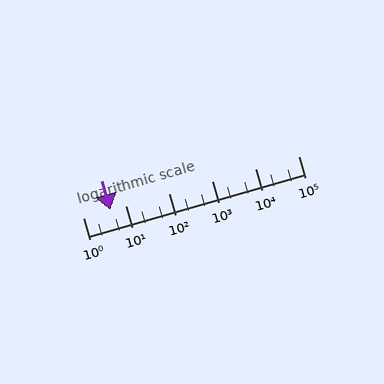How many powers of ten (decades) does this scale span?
The scale spans 5 decades, from 1 to 100000.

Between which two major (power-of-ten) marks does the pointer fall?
The pointer is between 1 and 10.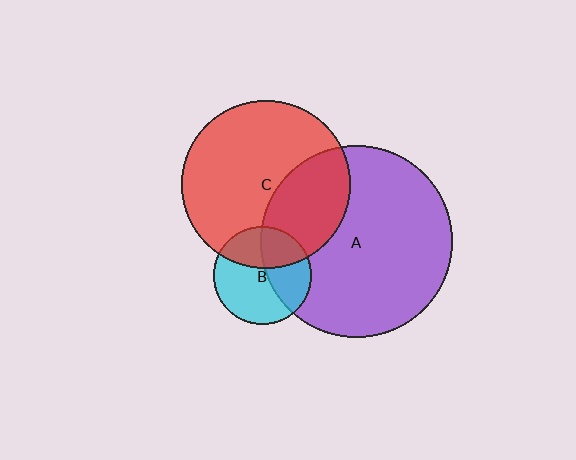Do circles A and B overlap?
Yes.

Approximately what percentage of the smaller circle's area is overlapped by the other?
Approximately 40%.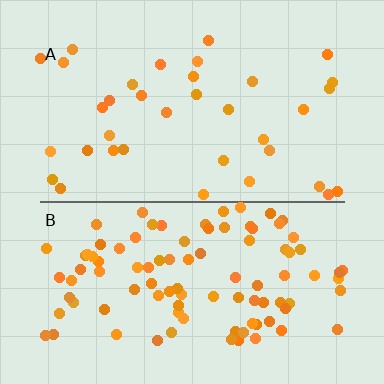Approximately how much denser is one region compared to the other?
Approximately 2.7× — region B over region A.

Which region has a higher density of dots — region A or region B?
B (the bottom).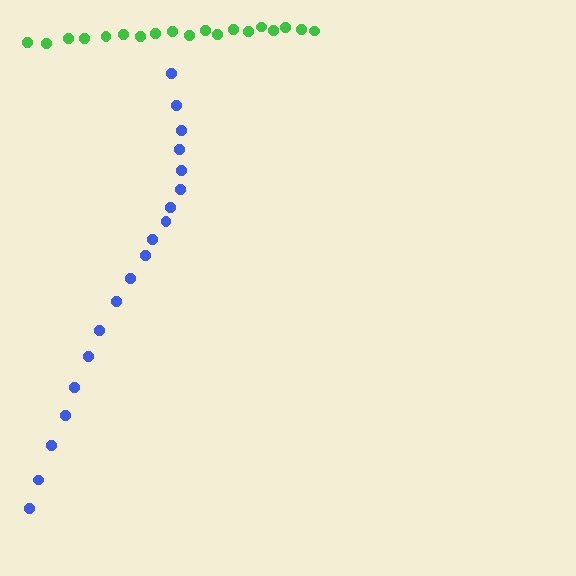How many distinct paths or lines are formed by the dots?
There are 2 distinct paths.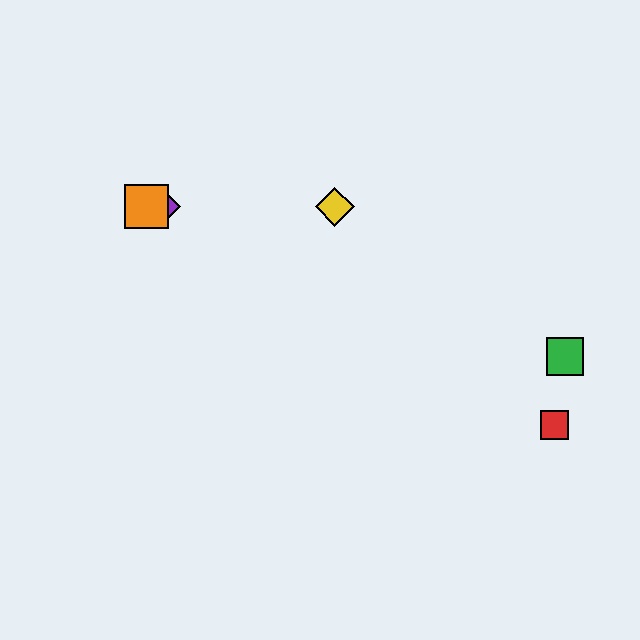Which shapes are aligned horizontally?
The blue square, the yellow diamond, the purple diamond, the orange square are aligned horizontally.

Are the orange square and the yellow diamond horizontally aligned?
Yes, both are at y≈207.